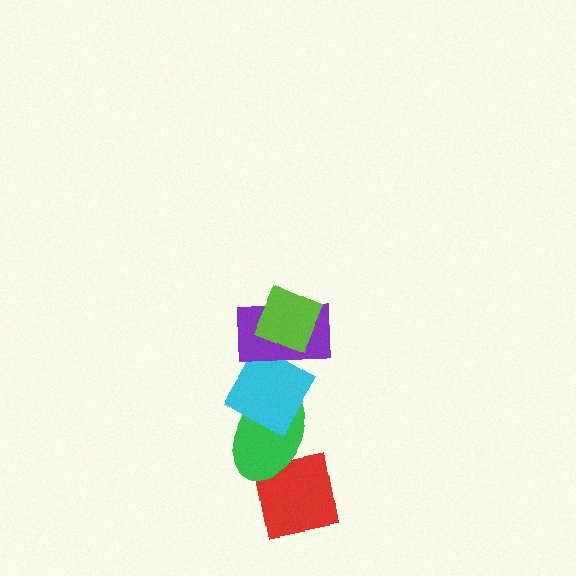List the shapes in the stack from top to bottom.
From top to bottom: the lime diamond, the purple rectangle, the cyan diamond, the green ellipse, the red square.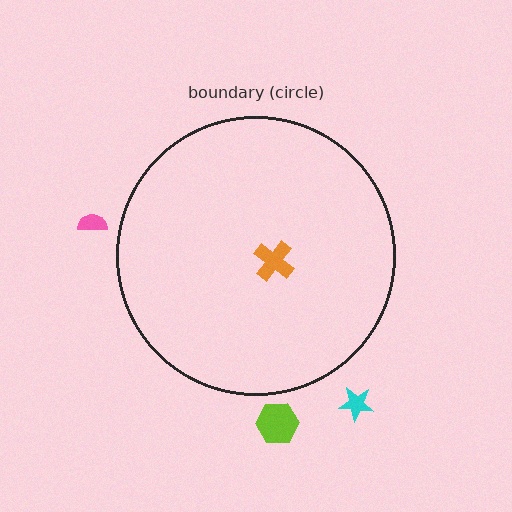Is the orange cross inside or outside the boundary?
Inside.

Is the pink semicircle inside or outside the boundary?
Outside.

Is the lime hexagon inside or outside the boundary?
Outside.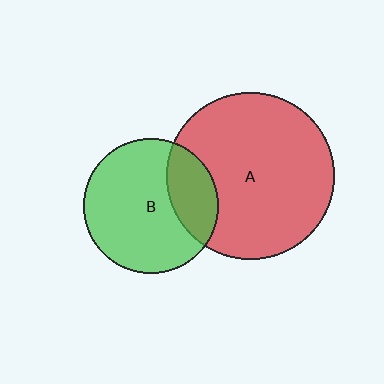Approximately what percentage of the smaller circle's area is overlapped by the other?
Approximately 25%.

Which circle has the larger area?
Circle A (red).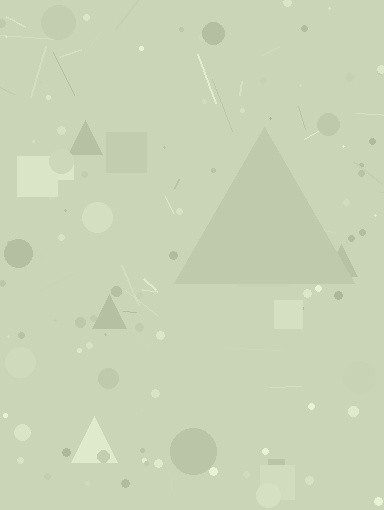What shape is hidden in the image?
A triangle is hidden in the image.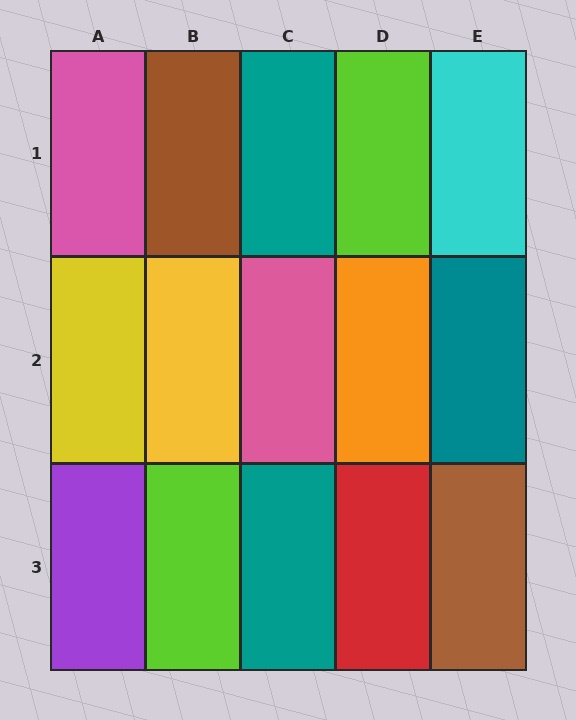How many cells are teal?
3 cells are teal.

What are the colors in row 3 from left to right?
Purple, lime, teal, red, brown.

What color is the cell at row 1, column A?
Pink.